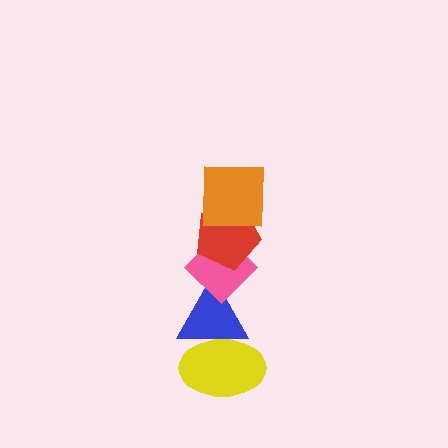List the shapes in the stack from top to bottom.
From top to bottom: the orange square, the red pentagon, the pink diamond, the blue triangle, the yellow ellipse.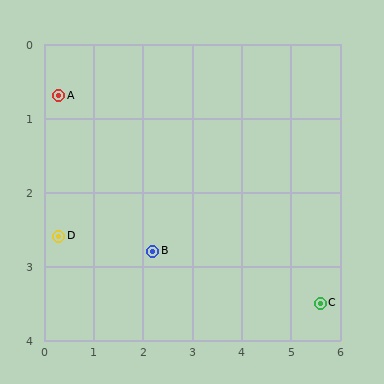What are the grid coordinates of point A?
Point A is at approximately (0.3, 0.7).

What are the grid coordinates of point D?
Point D is at approximately (0.3, 2.6).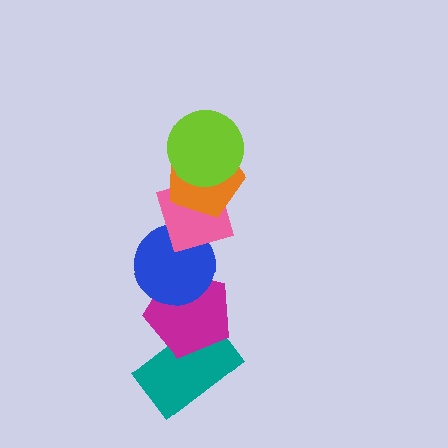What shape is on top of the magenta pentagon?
The blue circle is on top of the magenta pentagon.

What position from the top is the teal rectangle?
The teal rectangle is 6th from the top.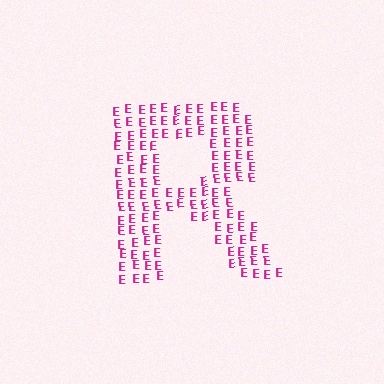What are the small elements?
The small elements are letter E's.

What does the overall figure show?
The overall figure shows the letter R.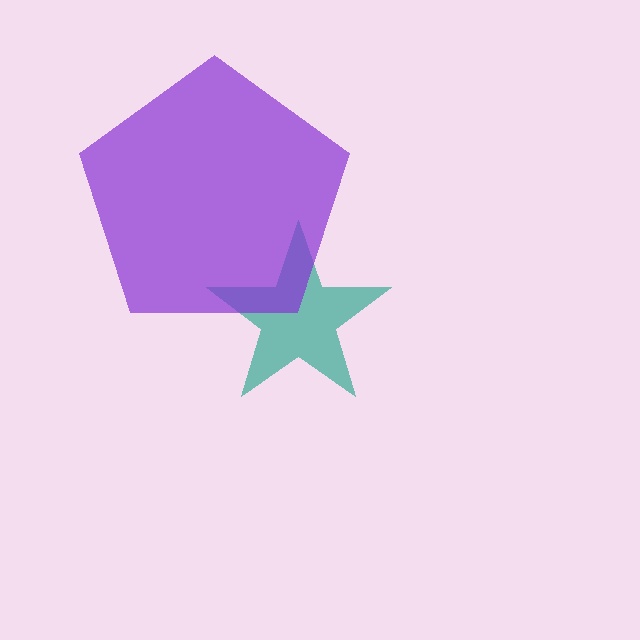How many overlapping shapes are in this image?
There are 2 overlapping shapes in the image.